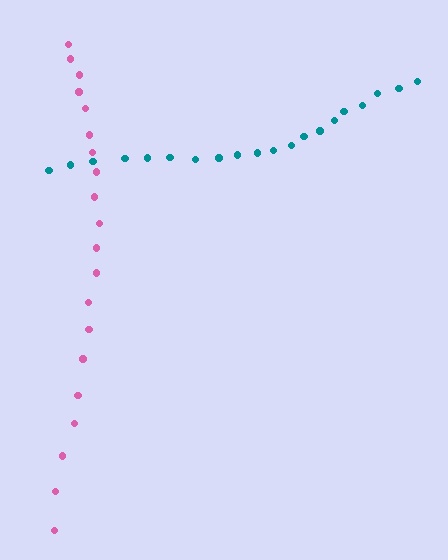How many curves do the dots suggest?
There are 2 distinct paths.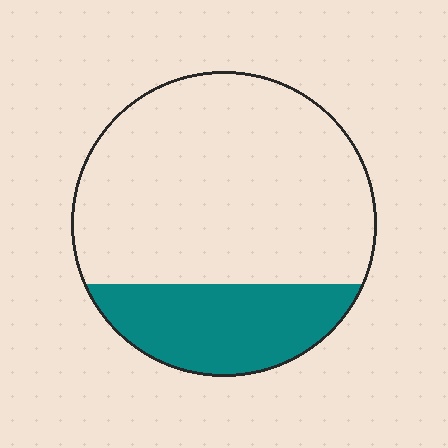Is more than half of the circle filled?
No.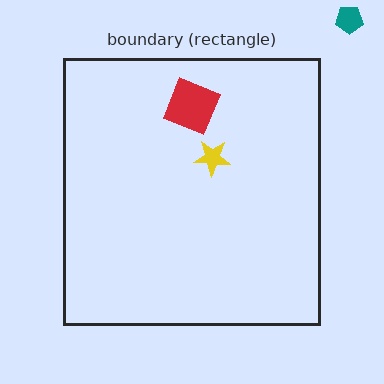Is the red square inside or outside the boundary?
Inside.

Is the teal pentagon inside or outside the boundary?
Outside.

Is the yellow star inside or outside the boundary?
Inside.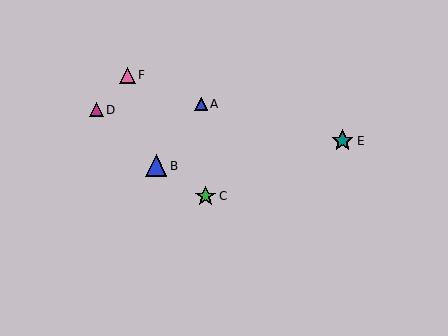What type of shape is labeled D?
Shape D is a magenta triangle.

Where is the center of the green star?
The center of the green star is at (206, 196).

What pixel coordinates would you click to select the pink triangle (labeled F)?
Click at (127, 75) to select the pink triangle F.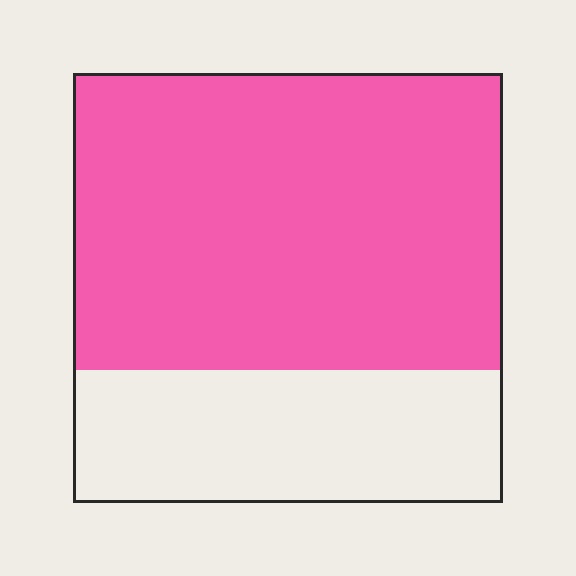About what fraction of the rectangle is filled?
About two thirds (2/3).